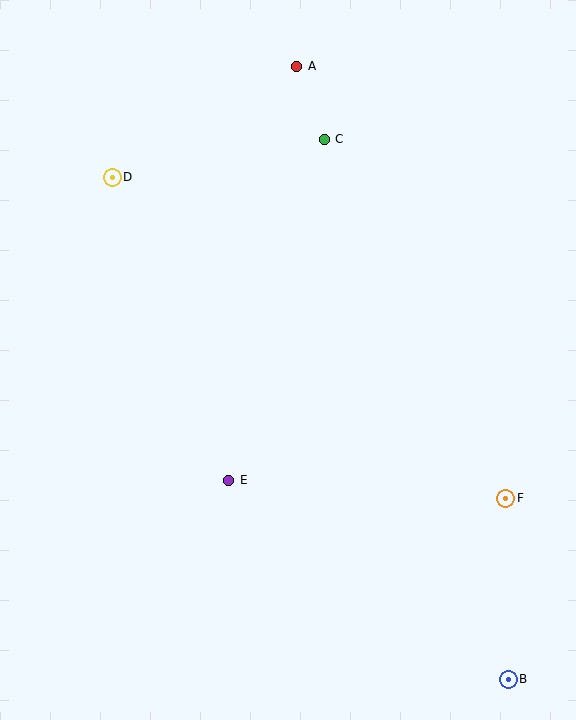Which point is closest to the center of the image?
Point E at (229, 480) is closest to the center.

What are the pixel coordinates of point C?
Point C is at (324, 139).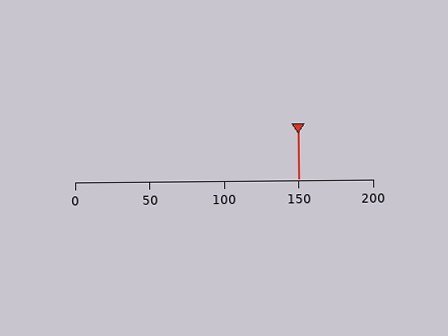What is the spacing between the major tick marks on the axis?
The major ticks are spaced 50 apart.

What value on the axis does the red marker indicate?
The marker indicates approximately 150.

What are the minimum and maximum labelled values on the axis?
The axis runs from 0 to 200.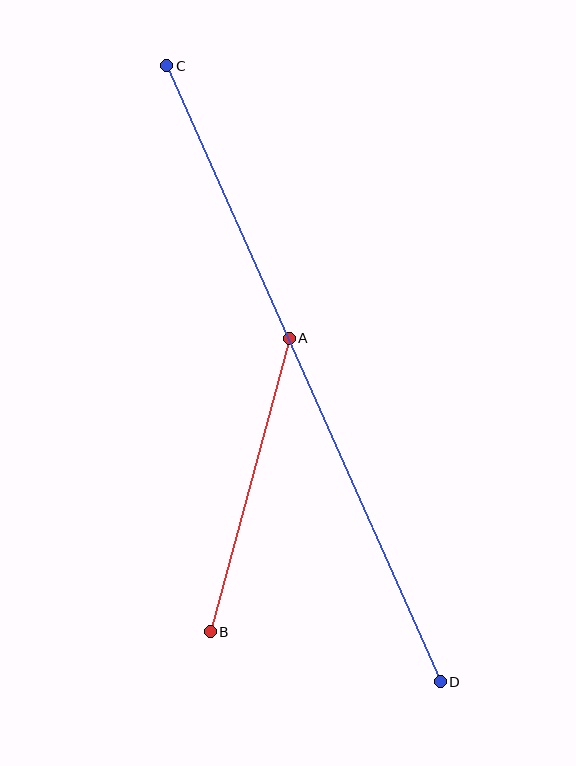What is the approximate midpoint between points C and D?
The midpoint is at approximately (303, 374) pixels.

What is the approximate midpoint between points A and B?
The midpoint is at approximately (250, 485) pixels.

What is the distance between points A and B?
The distance is approximately 304 pixels.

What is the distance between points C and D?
The distance is approximately 674 pixels.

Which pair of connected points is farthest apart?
Points C and D are farthest apart.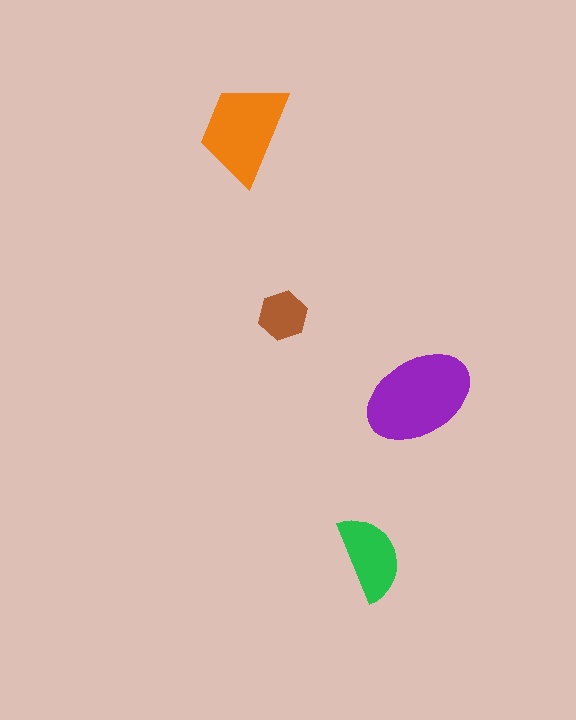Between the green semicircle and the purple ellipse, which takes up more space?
The purple ellipse.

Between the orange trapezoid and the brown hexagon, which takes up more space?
The orange trapezoid.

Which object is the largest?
The purple ellipse.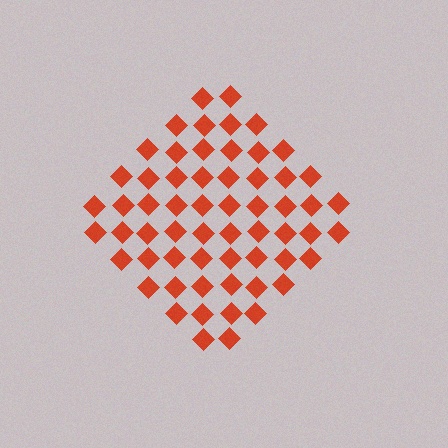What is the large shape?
The large shape is a diamond.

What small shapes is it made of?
It is made of small diamonds.